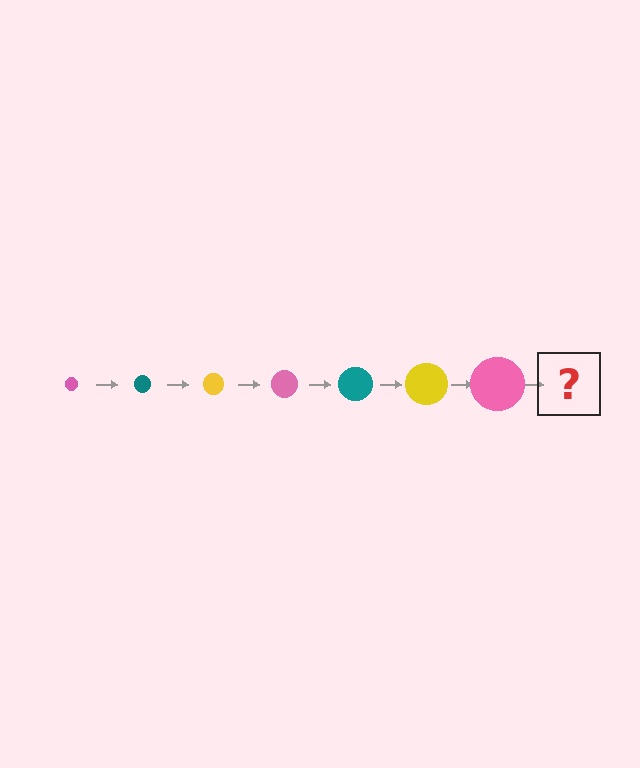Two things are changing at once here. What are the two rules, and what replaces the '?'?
The two rules are that the circle grows larger each step and the color cycles through pink, teal, and yellow. The '?' should be a teal circle, larger than the previous one.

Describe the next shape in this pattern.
It should be a teal circle, larger than the previous one.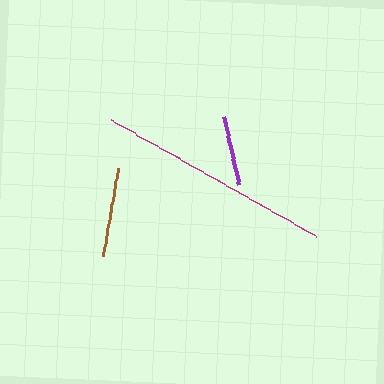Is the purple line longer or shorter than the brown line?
The brown line is longer than the purple line.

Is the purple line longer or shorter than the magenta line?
The magenta line is longer than the purple line.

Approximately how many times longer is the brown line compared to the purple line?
The brown line is approximately 1.3 times the length of the purple line.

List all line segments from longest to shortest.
From longest to shortest: magenta, brown, purple.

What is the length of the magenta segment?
The magenta segment is approximately 235 pixels long.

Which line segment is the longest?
The magenta line is the longest at approximately 235 pixels.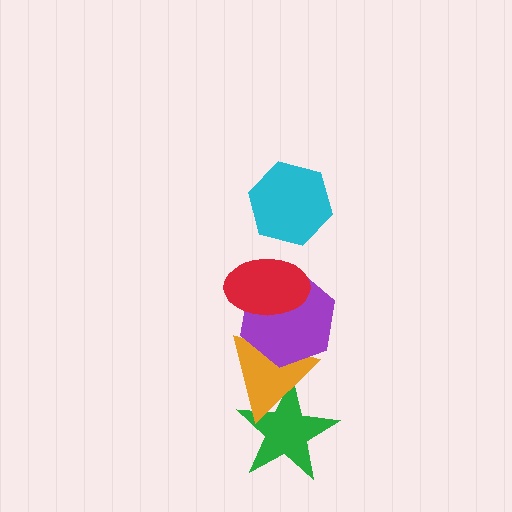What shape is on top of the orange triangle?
The purple hexagon is on top of the orange triangle.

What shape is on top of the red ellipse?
The cyan hexagon is on top of the red ellipse.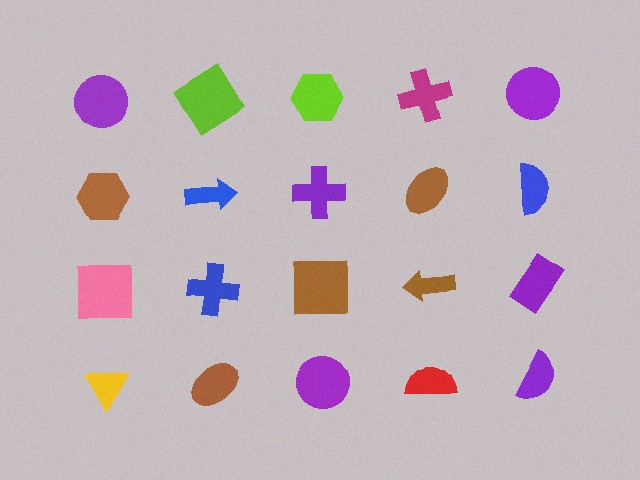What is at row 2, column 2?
A blue arrow.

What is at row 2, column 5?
A blue semicircle.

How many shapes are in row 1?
5 shapes.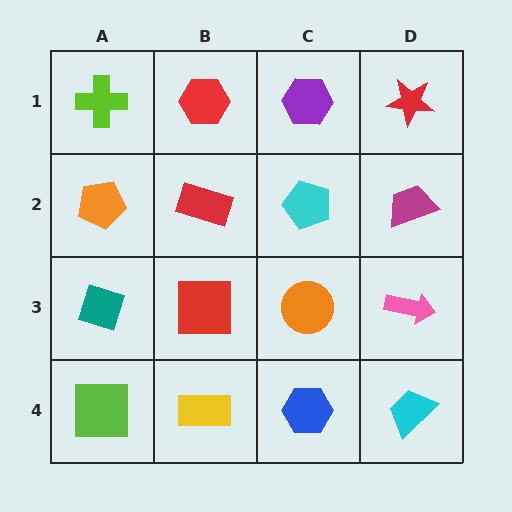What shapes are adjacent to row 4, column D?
A pink arrow (row 3, column D), a blue hexagon (row 4, column C).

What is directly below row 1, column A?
An orange pentagon.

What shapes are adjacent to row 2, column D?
A red star (row 1, column D), a pink arrow (row 3, column D), a cyan pentagon (row 2, column C).